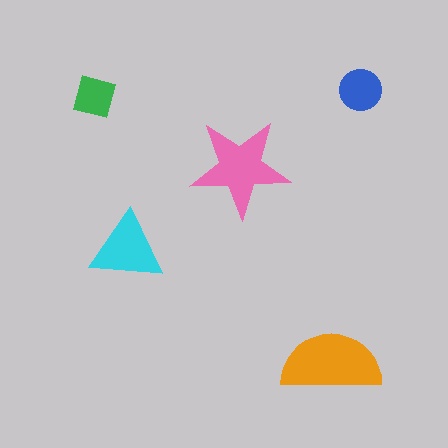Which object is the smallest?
The green square.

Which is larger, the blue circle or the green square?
The blue circle.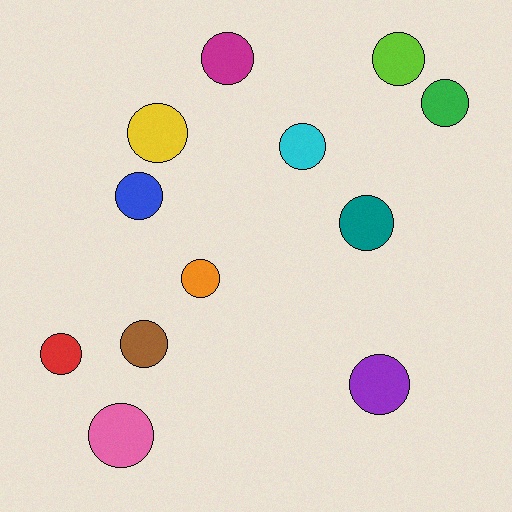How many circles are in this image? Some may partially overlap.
There are 12 circles.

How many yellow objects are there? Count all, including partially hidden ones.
There is 1 yellow object.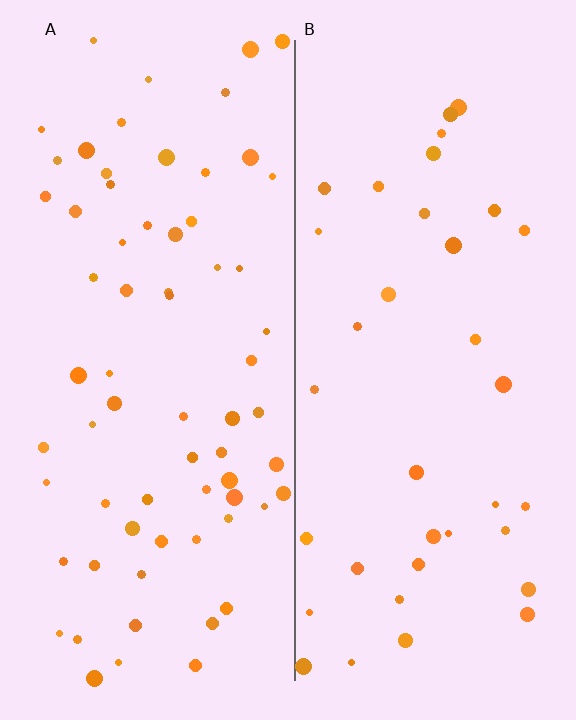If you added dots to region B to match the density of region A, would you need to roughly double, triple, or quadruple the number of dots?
Approximately double.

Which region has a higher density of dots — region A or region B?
A (the left).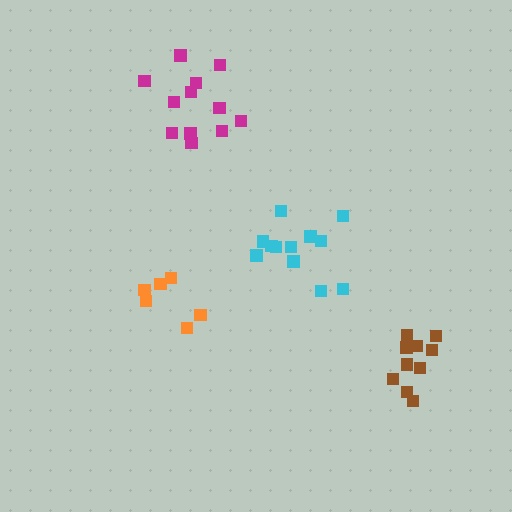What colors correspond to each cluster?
The clusters are colored: magenta, orange, brown, cyan.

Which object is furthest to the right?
The brown cluster is rightmost.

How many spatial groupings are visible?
There are 4 spatial groupings.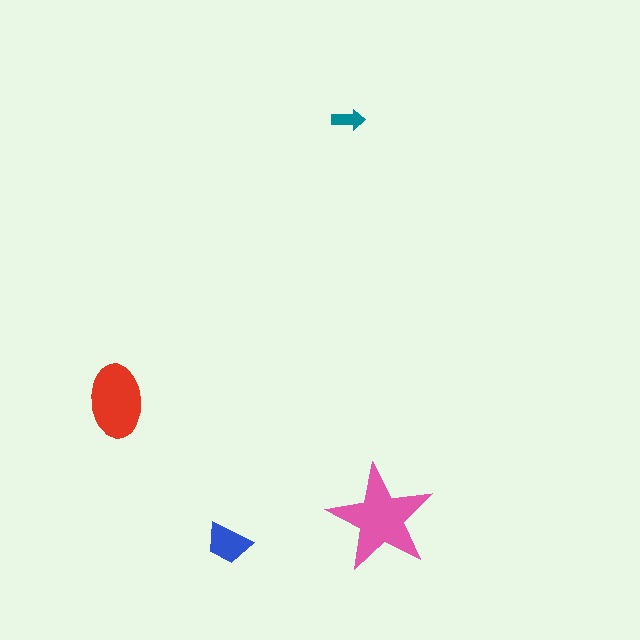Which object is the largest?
The pink star.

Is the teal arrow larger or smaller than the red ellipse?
Smaller.